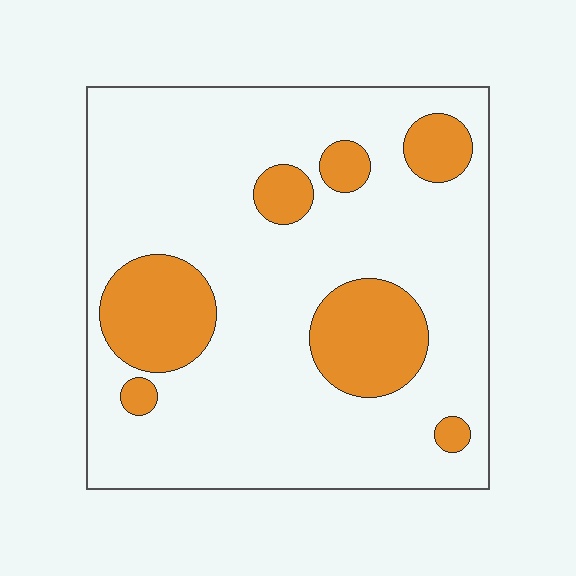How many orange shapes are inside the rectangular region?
7.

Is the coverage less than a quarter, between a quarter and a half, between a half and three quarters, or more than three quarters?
Less than a quarter.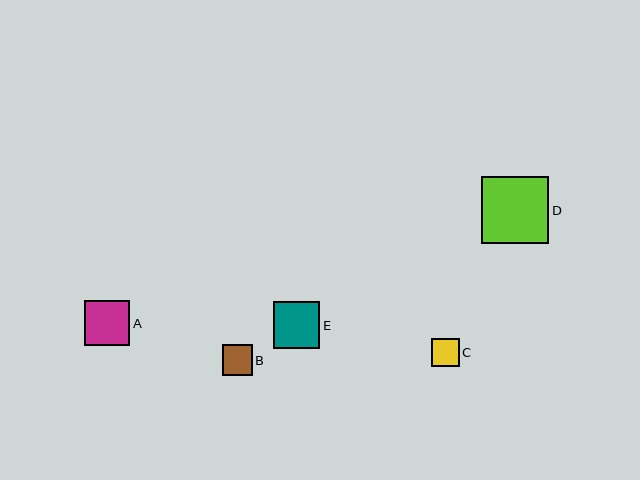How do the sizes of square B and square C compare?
Square B and square C are approximately the same size.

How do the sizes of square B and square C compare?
Square B and square C are approximately the same size.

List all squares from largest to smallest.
From largest to smallest: D, E, A, B, C.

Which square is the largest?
Square D is the largest with a size of approximately 68 pixels.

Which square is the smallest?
Square C is the smallest with a size of approximately 28 pixels.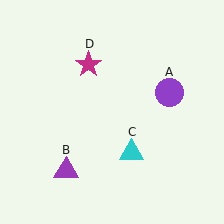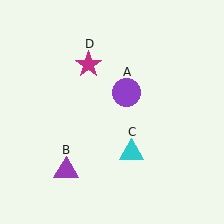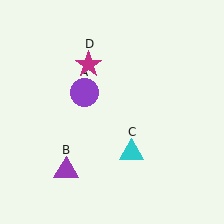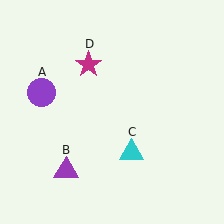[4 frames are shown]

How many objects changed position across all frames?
1 object changed position: purple circle (object A).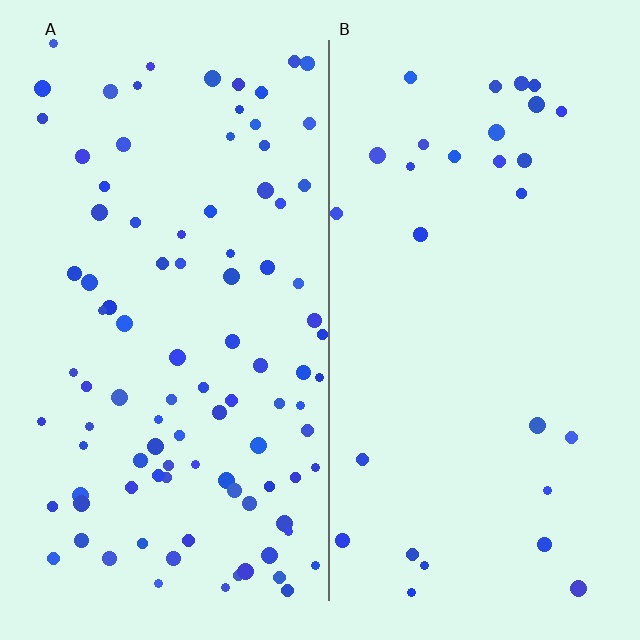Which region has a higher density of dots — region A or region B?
A (the left).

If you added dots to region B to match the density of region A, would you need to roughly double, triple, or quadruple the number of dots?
Approximately triple.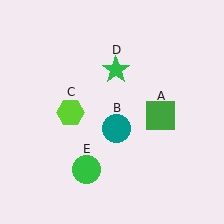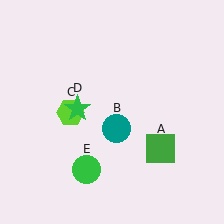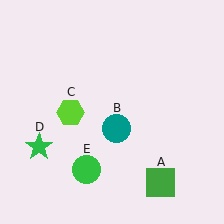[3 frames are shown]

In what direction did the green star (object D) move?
The green star (object D) moved down and to the left.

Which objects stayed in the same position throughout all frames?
Teal circle (object B) and lime hexagon (object C) and green circle (object E) remained stationary.